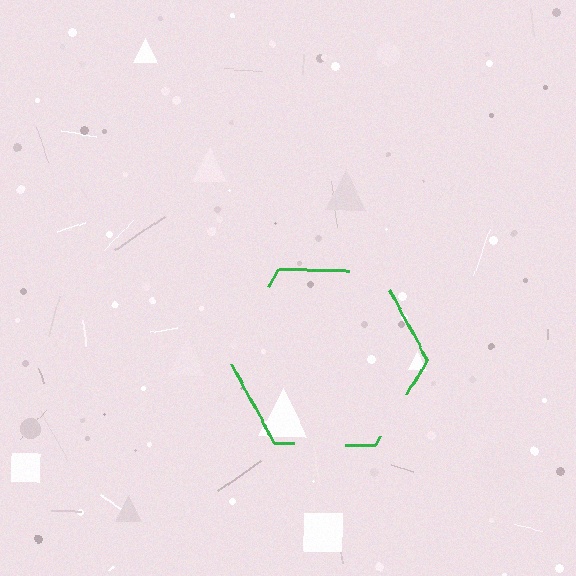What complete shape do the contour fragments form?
The contour fragments form a hexagon.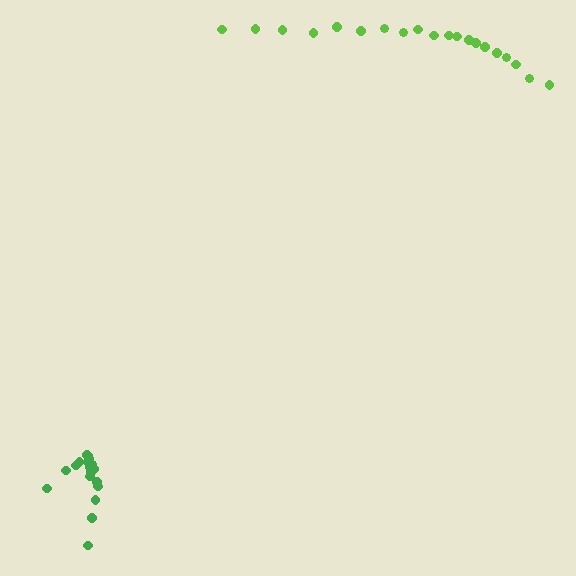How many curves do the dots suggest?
There are 2 distinct paths.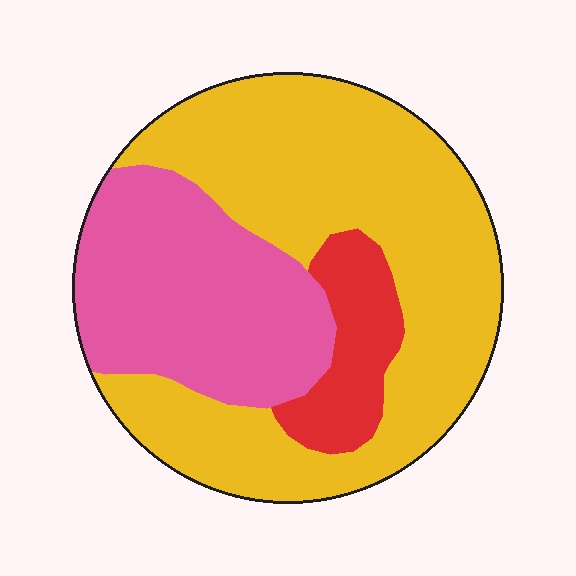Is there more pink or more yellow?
Yellow.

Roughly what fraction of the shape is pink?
Pink covers 31% of the shape.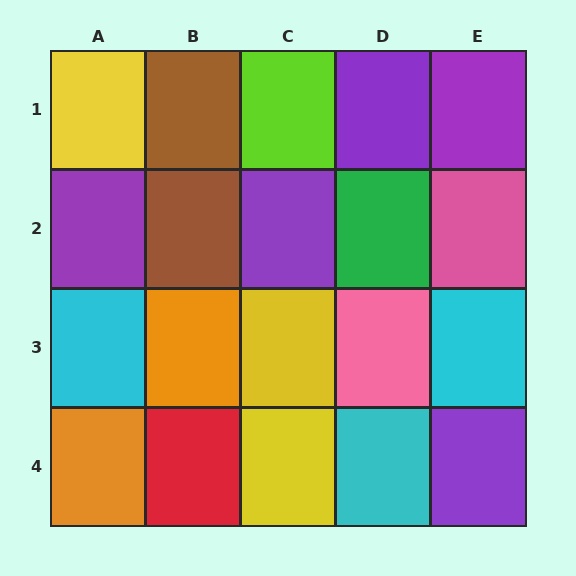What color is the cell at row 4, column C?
Yellow.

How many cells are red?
1 cell is red.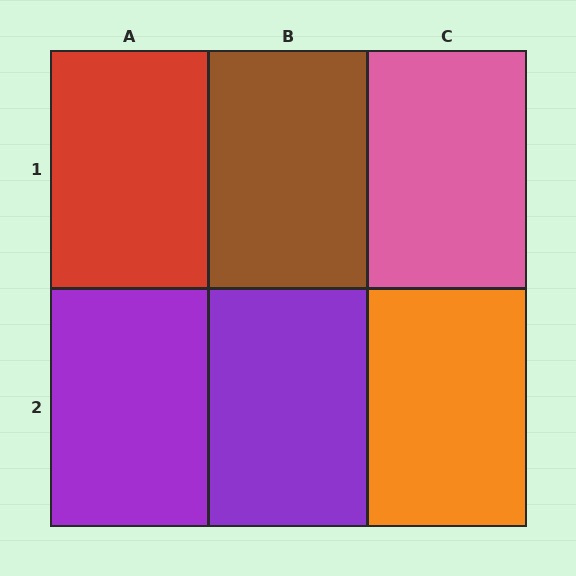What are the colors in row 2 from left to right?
Purple, purple, orange.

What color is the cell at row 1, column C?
Pink.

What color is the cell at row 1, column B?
Brown.